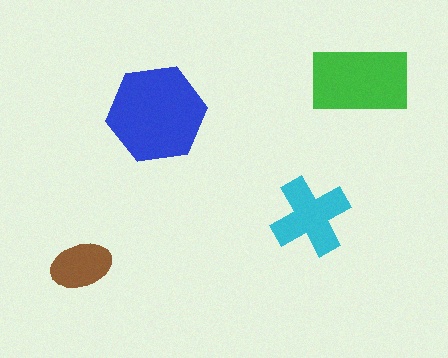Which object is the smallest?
The brown ellipse.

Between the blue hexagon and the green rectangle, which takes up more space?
The blue hexagon.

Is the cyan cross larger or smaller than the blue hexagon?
Smaller.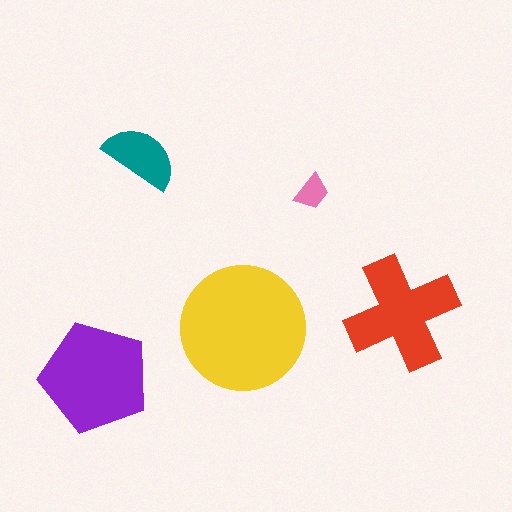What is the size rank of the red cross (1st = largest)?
3rd.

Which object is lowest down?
The purple pentagon is bottommost.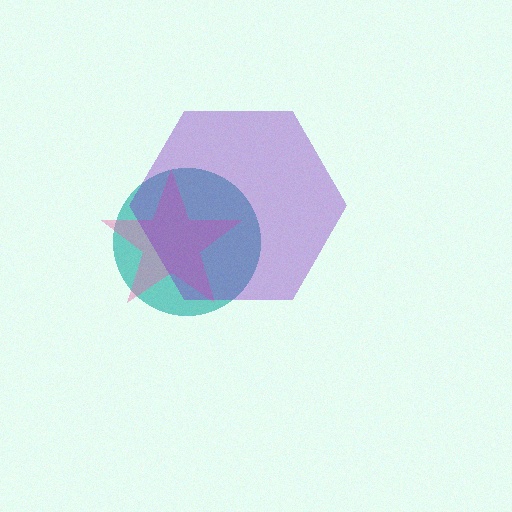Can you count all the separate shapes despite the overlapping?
Yes, there are 3 separate shapes.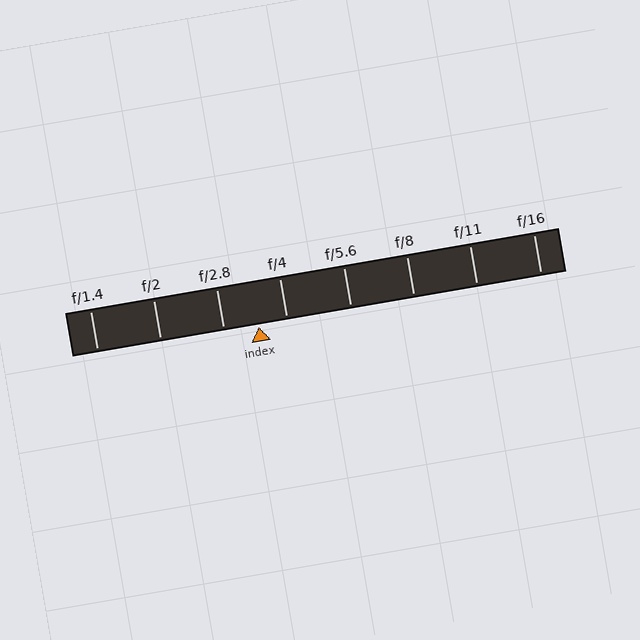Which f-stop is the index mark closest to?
The index mark is closest to f/4.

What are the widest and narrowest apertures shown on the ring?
The widest aperture shown is f/1.4 and the narrowest is f/16.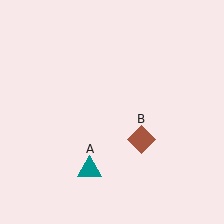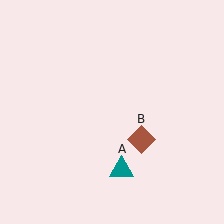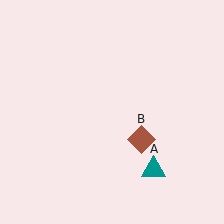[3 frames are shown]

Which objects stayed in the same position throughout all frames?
Brown diamond (object B) remained stationary.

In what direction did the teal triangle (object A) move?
The teal triangle (object A) moved right.